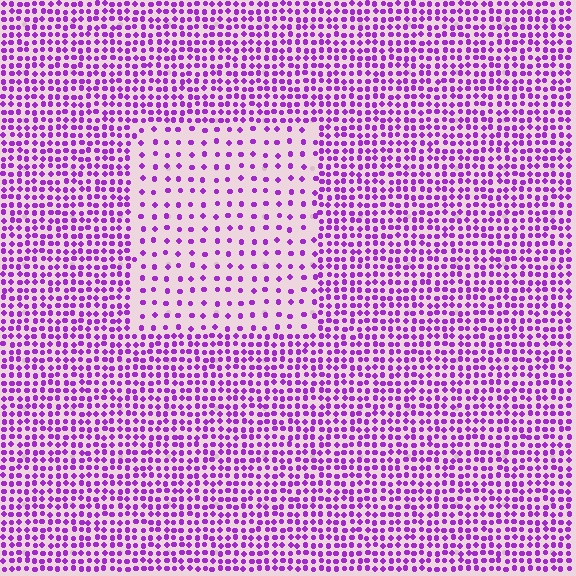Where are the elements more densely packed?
The elements are more densely packed outside the rectangle boundary.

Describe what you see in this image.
The image contains small purple elements arranged at two different densities. A rectangle-shaped region is visible where the elements are less densely packed than the surrounding area.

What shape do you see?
I see a rectangle.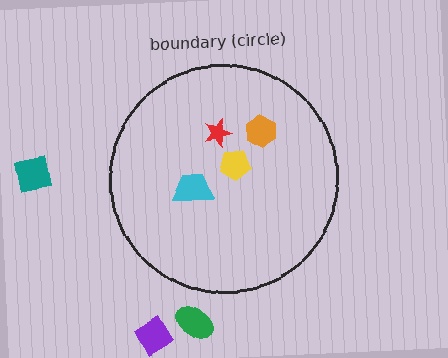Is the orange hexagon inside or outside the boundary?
Inside.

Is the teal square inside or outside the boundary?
Outside.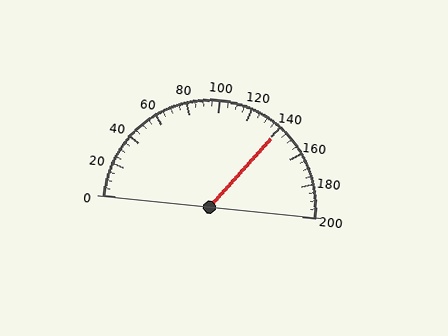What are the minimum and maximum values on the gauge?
The gauge ranges from 0 to 200.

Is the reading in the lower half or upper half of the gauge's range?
The reading is in the upper half of the range (0 to 200).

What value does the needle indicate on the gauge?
The needle indicates approximately 140.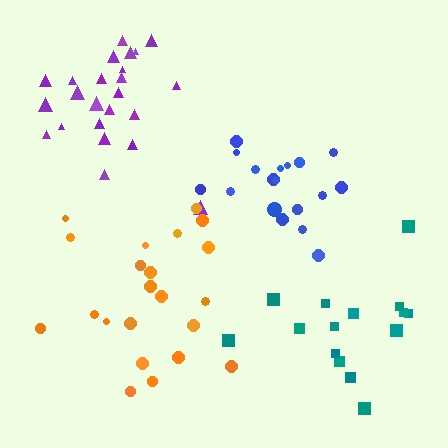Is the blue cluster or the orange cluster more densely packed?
Blue.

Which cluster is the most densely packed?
Blue.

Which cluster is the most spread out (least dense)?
Teal.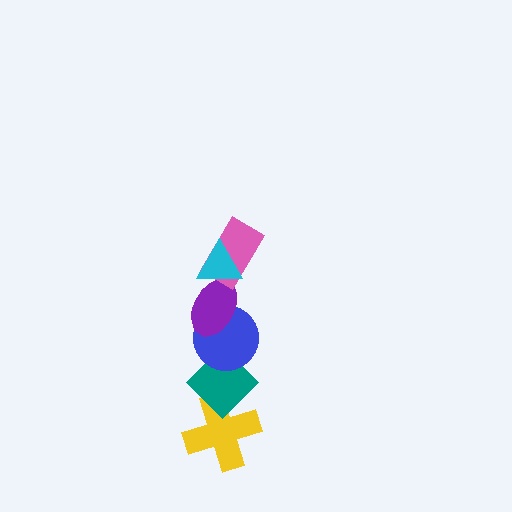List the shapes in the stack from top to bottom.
From top to bottom: the cyan triangle, the pink rectangle, the purple ellipse, the blue circle, the teal diamond, the yellow cross.